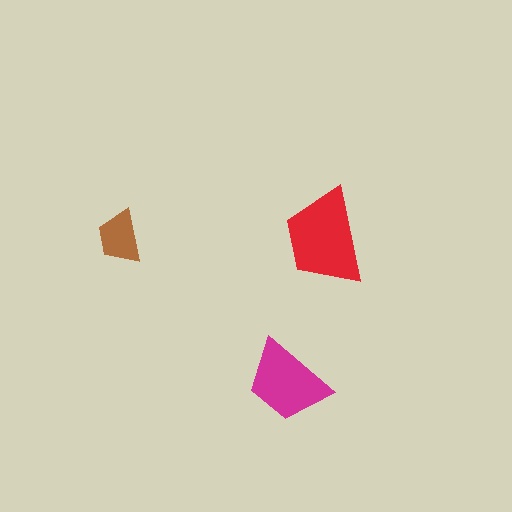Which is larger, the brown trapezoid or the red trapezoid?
The red one.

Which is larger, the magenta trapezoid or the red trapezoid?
The red one.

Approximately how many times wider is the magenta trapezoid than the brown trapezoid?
About 1.5 times wider.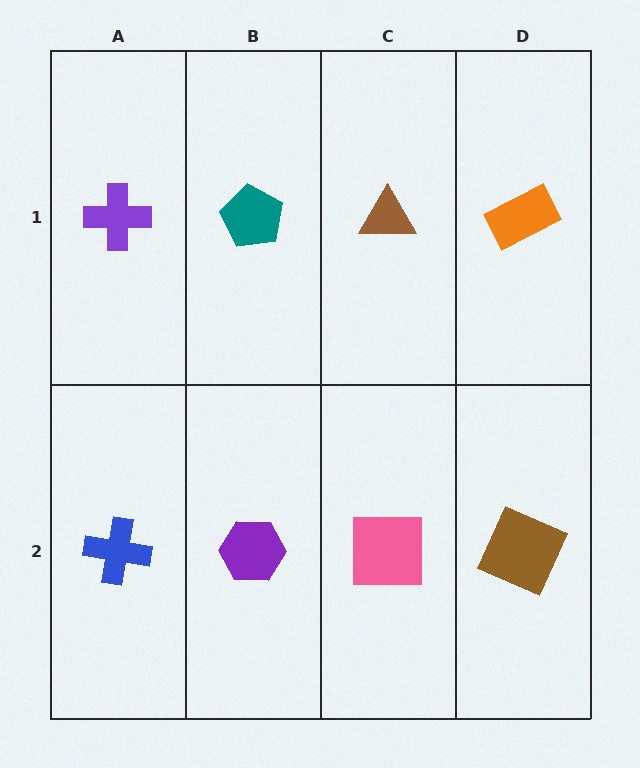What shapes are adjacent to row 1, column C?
A pink square (row 2, column C), a teal pentagon (row 1, column B), an orange rectangle (row 1, column D).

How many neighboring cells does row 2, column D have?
2.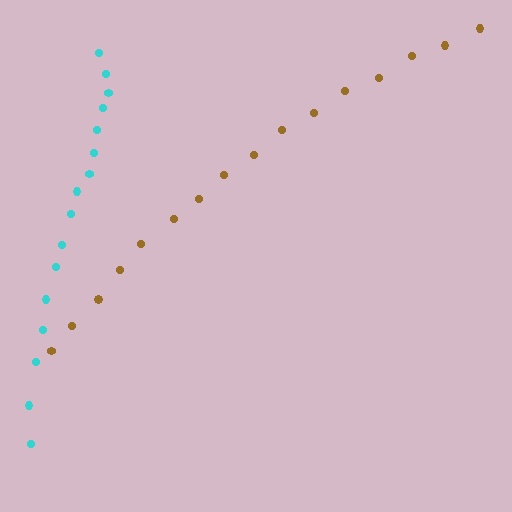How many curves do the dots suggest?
There are 2 distinct paths.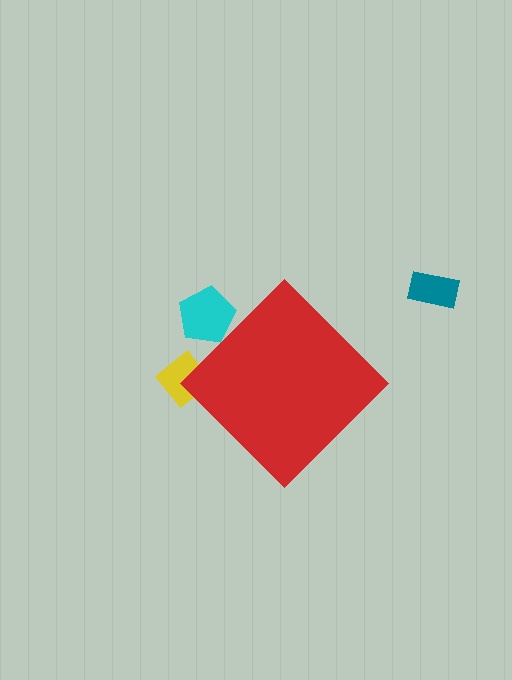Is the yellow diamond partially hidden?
Yes, the yellow diamond is partially hidden behind the red diamond.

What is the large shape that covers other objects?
A red diamond.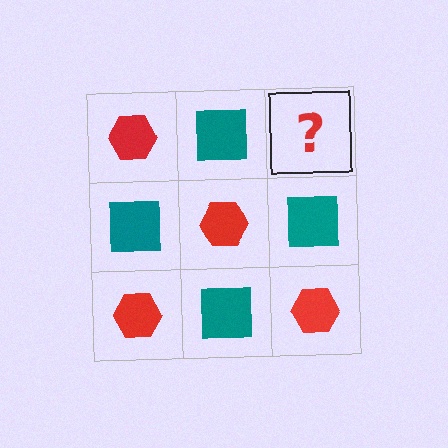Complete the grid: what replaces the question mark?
The question mark should be replaced with a red hexagon.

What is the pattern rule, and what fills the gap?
The rule is that it alternates red hexagon and teal square in a checkerboard pattern. The gap should be filled with a red hexagon.